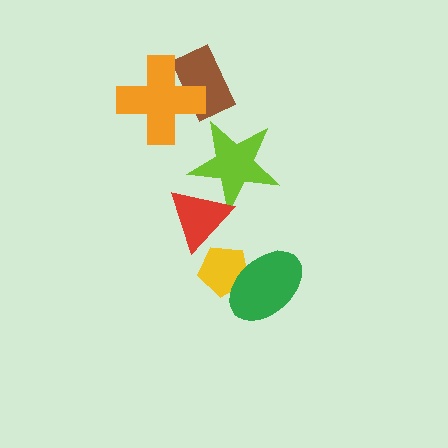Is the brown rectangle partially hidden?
Yes, it is partially covered by another shape.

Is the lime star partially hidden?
Yes, it is partially covered by another shape.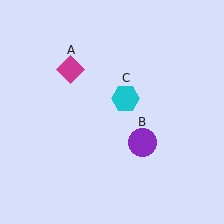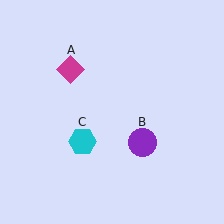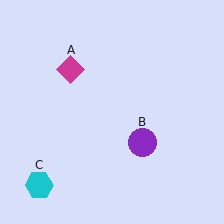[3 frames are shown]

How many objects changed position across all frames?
1 object changed position: cyan hexagon (object C).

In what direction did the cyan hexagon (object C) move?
The cyan hexagon (object C) moved down and to the left.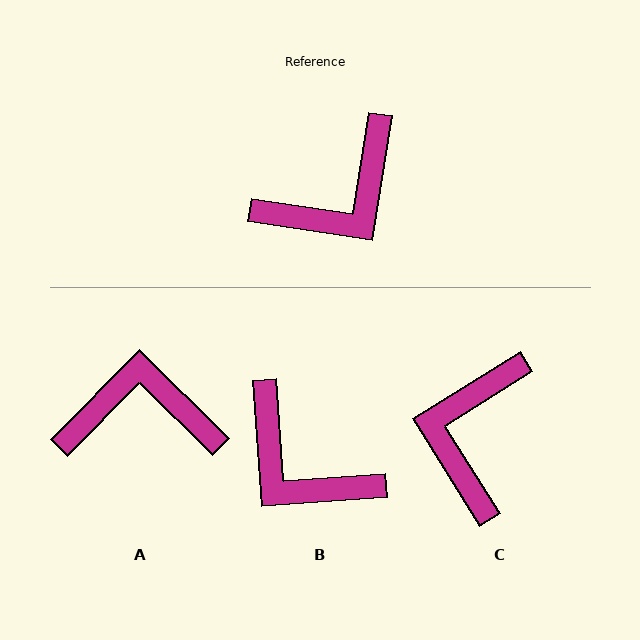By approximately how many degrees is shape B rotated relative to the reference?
Approximately 77 degrees clockwise.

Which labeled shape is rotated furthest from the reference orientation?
A, about 144 degrees away.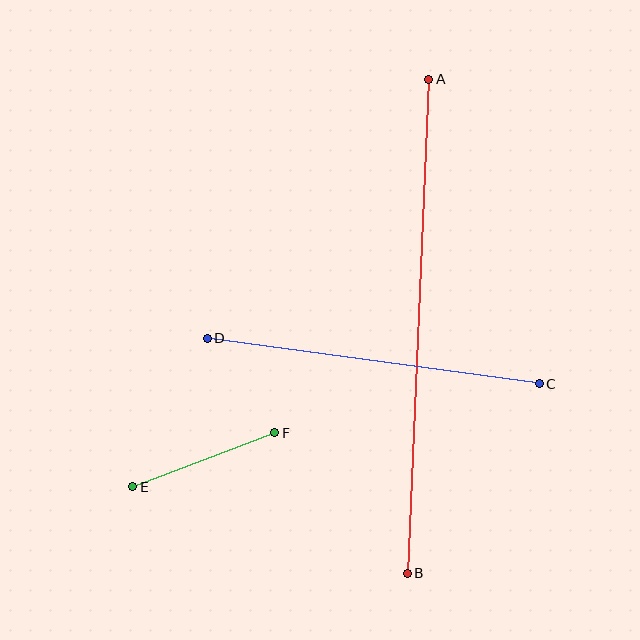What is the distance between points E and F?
The distance is approximately 152 pixels.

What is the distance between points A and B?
The distance is approximately 495 pixels.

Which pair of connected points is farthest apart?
Points A and B are farthest apart.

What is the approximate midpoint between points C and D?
The midpoint is at approximately (373, 361) pixels.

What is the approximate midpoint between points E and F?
The midpoint is at approximately (204, 460) pixels.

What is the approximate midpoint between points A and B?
The midpoint is at approximately (418, 326) pixels.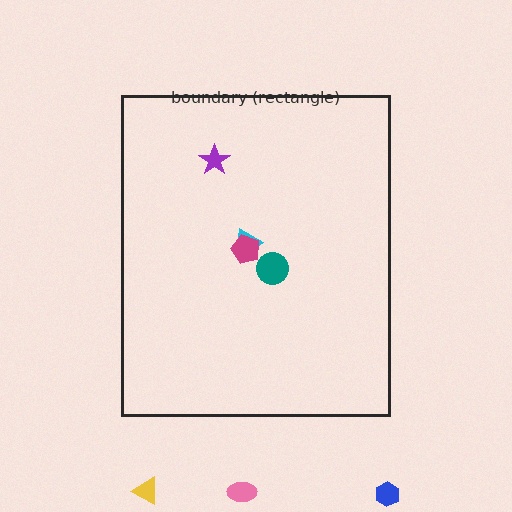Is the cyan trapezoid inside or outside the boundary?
Inside.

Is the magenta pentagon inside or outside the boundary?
Inside.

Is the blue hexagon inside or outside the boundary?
Outside.